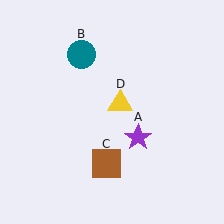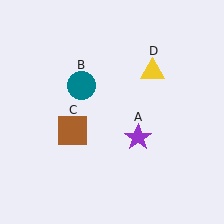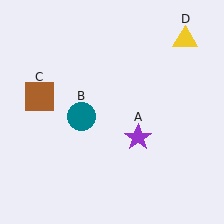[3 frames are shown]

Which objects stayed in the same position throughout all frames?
Purple star (object A) remained stationary.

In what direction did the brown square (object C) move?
The brown square (object C) moved up and to the left.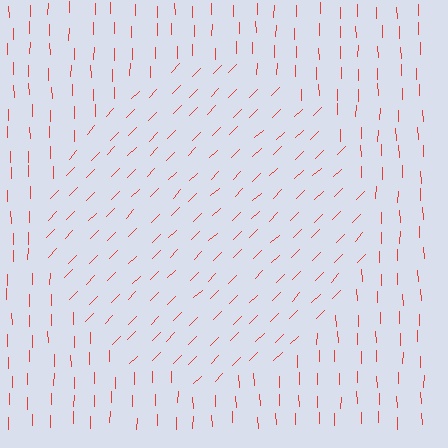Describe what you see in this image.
The image is filled with small red line segments. A circle region in the image has lines oriented differently from the surrounding lines, creating a visible texture boundary.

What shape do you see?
I see a circle.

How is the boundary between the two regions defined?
The boundary is defined purely by a change in line orientation (approximately 45 degrees difference). All lines are the same color and thickness.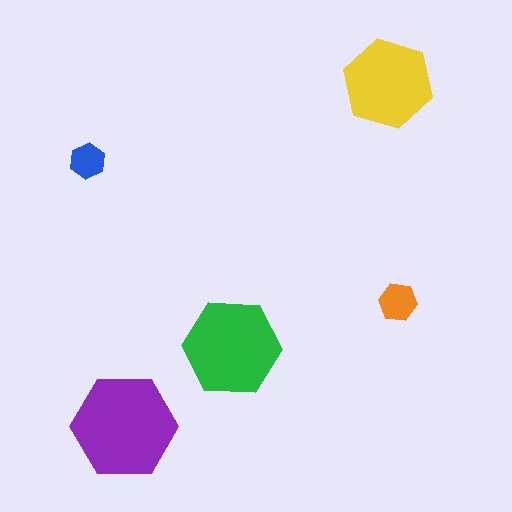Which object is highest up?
The yellow hexagon is topmost.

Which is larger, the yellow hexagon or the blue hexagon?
The yellow one.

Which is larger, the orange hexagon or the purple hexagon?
The purple one.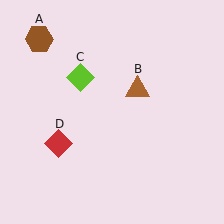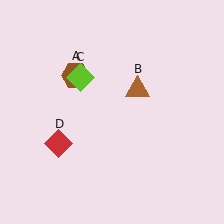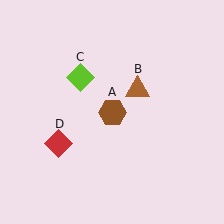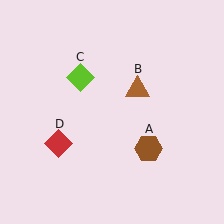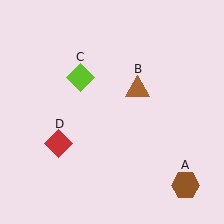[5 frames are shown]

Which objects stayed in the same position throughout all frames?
Brown triangle (object B) and lime diamond (object C) and red diamond (object D) remained stationary.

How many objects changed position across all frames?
1 object changed position: brown hexagon (object A).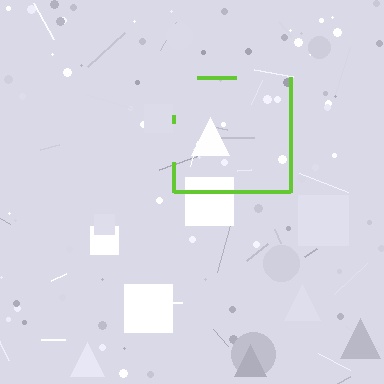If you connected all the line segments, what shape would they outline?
They would outline a square.